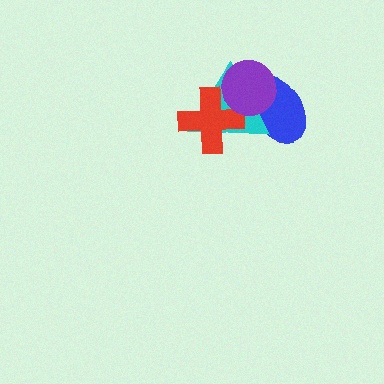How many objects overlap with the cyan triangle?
3 objects overlap with the cyan triangle.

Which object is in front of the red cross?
The purple circle is in front of the red cross.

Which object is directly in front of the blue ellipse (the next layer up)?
The cyan triangle is directly in front of the blue ellipse.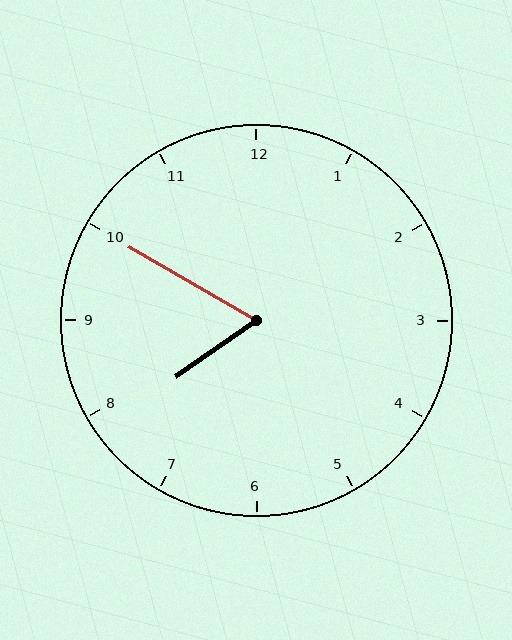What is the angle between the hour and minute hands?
Approximately 65 degrees.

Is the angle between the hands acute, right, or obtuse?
It is acute.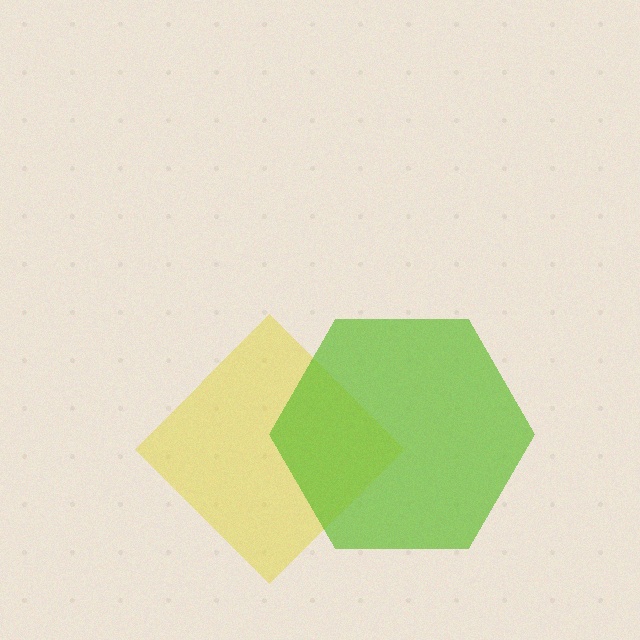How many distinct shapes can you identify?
There are 2 distinct shapes: a yellow diamond, a lime hexagon.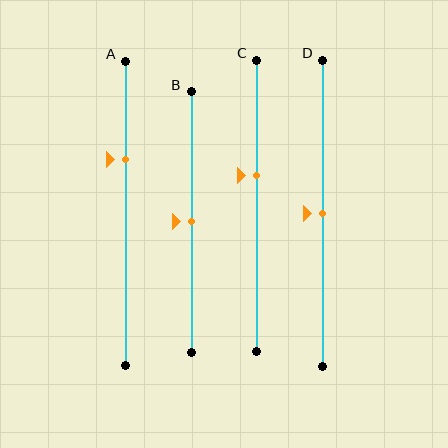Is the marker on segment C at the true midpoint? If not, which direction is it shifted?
No, the marker on segment C is shifted upward by about 10% of the segment length.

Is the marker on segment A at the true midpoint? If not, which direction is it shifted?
No, the marker on segment A is shifted upward by about 18% of the segment length.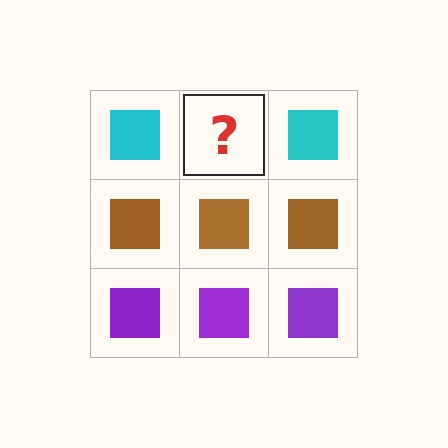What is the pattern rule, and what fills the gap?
The rule is that each row has a consistent color. The gap should be filled with a cyan square.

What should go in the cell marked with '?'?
The missing cell should contain a cyan square.